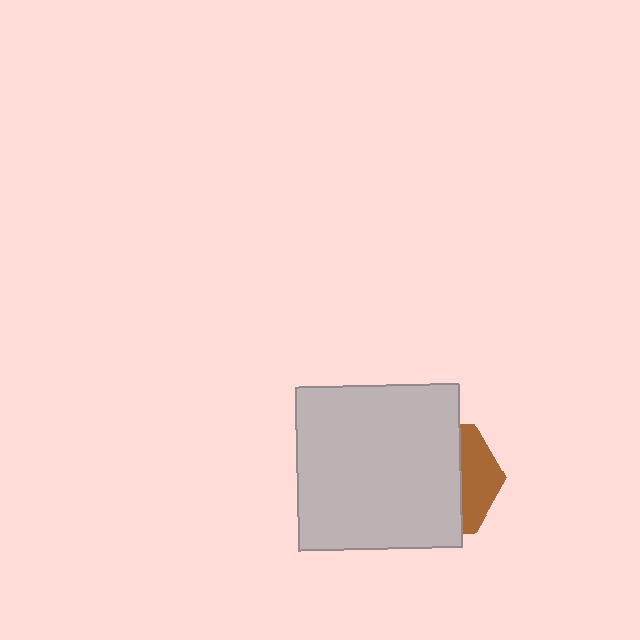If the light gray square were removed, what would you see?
You would see the complete brown hexagon.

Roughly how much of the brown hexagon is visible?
A small part of it is visible (roughly 31%).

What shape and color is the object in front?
The object in front is a light gray square.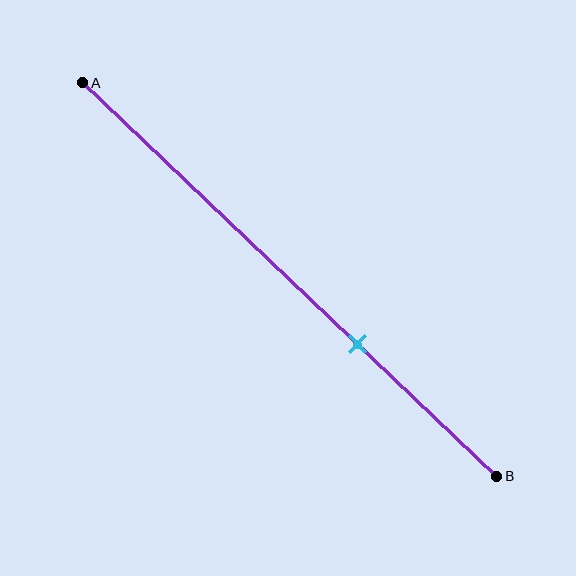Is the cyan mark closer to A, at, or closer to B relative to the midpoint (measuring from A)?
The cyan mark is closer to point B than the midpoint of segment AB.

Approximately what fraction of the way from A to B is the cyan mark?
The cyan mark is approximately 65% of the way from A to B.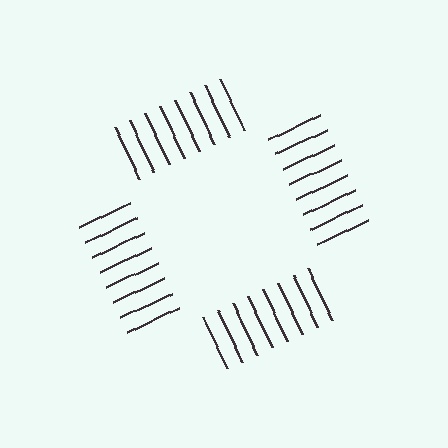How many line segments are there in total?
32 — 8 along each of the 4 edges.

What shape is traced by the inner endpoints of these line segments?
An illusory square — the line segments terminate on its edges but no continuous stroke is drawn.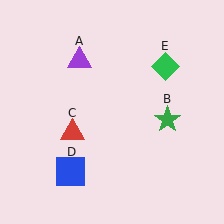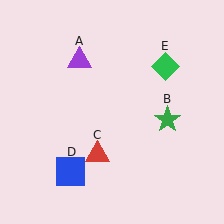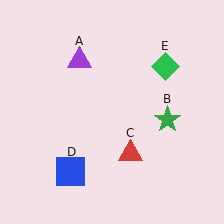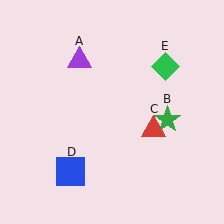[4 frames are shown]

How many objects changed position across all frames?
1 object changed position: red triangle (object C).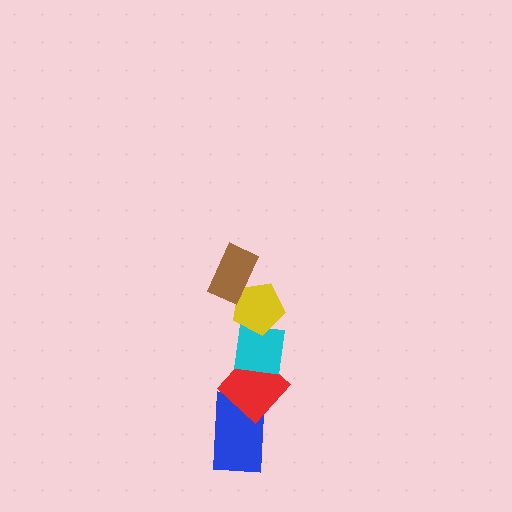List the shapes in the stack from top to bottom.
From top to bottom: the brown rectangle, the yellow pentagon, the cyan square, the red diamond, the blue rectangle.